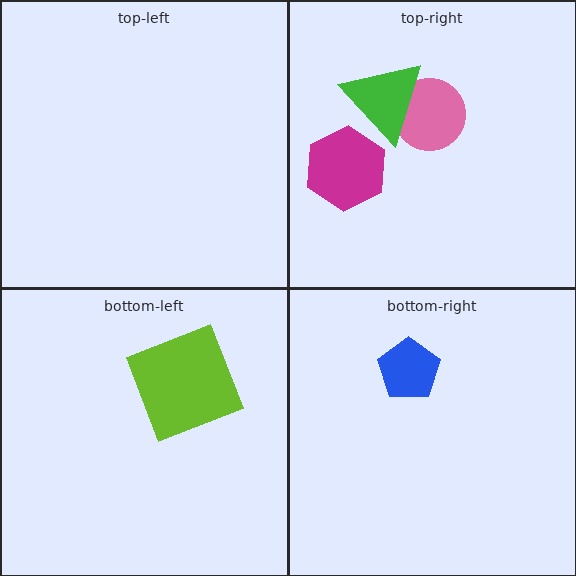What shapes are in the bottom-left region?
The lime square.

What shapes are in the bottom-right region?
The blue pentagon.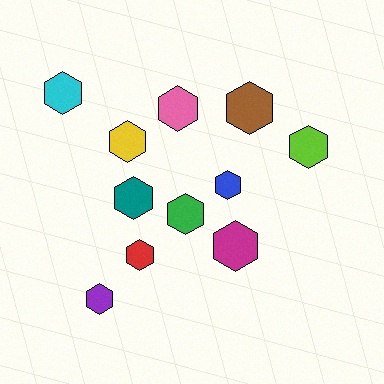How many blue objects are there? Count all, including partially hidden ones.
There is 1 blue object.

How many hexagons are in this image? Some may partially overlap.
There are 11 hexagons.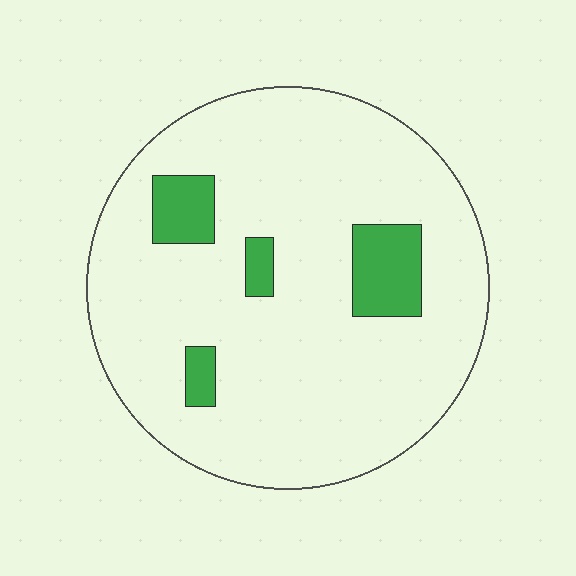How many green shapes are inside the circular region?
4.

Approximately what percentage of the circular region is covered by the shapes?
Approximately 10%.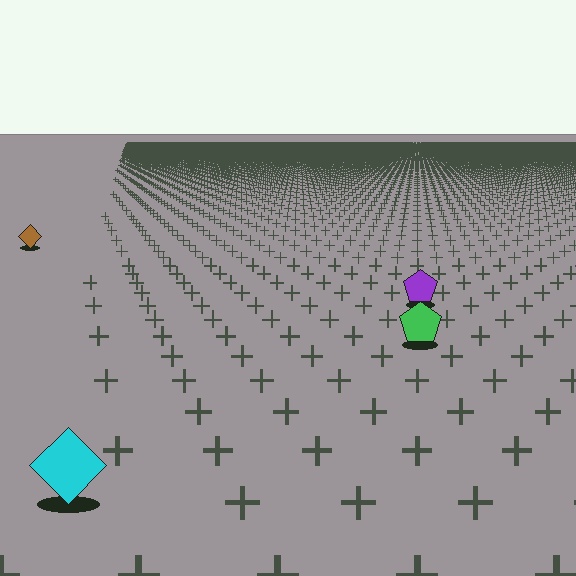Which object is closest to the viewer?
The cyan diamond is closest. The texture marks near it are larger and more spread out.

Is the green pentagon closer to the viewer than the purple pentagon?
Yes. The green pentagon is closer — you can tell from the texture gradient: the ground texture is coarser near it.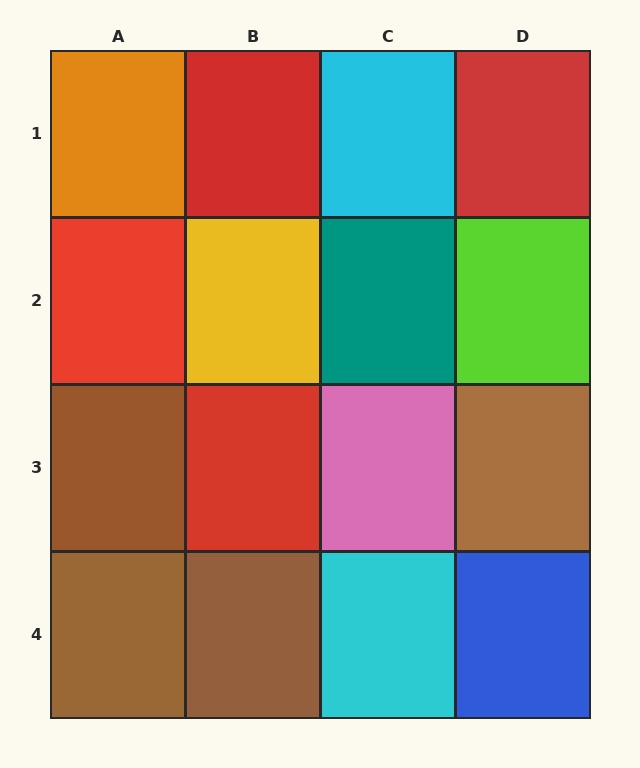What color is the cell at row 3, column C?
Pink.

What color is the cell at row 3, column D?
Brown.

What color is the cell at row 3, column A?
Brown.